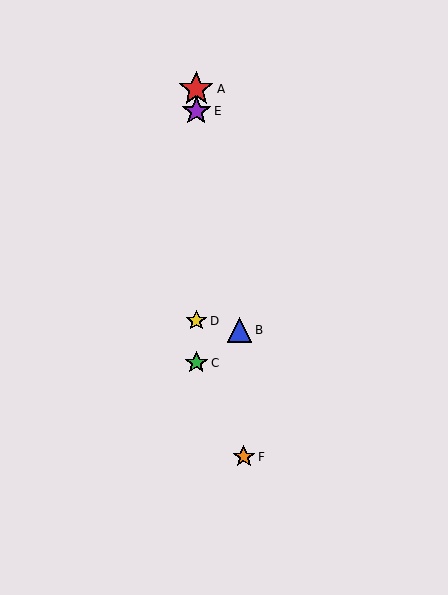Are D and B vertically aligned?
No, D is at x≈196 and B is at x≈240.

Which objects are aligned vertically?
Objects A, C, D, E are aligned vertically.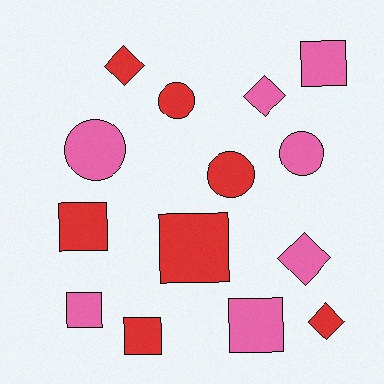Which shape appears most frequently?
Square, with 6 objects.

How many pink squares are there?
There are 3 pink squares.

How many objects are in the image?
There are 14 objects.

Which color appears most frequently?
Red, with 7 objects.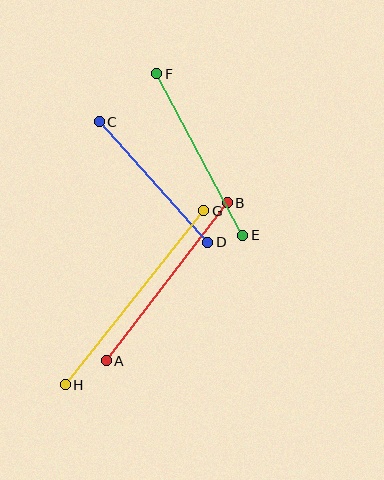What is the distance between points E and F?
The distance is approximately 183 pixels.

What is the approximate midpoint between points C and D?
The midpoint is at approximately (154, 182) pixels.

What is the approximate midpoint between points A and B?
The midpoint is at approximately (167, 282) pixels.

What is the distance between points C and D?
The distance is approximately 163 pixels.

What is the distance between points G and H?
The distance is approximately 222 pixels.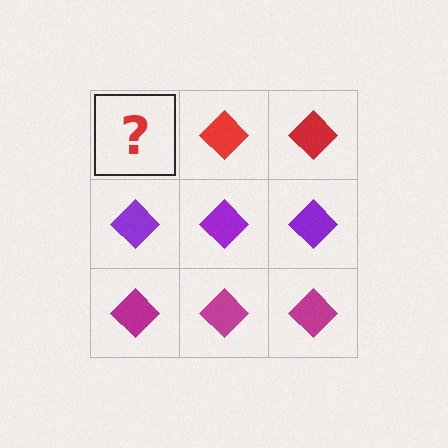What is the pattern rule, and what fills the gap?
The rule is that each row has a consistent color. The gap should be filled with a red diamond.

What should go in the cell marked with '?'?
The missing cell should contain a red diamond.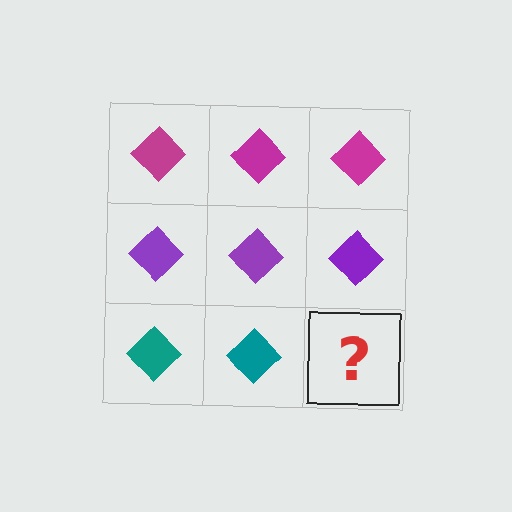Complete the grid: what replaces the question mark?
The question mark should be replaced with a teal diamond.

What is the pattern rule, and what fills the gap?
The rule is that each row has a consistent color. The gap should be filled with a teal diamond.